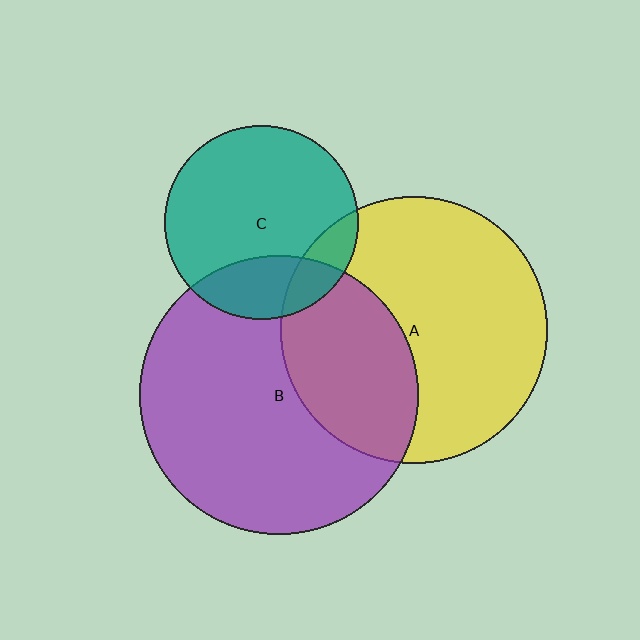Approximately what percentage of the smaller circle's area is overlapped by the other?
Approximately 35%.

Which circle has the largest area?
Circle B (purple).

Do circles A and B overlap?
Yes.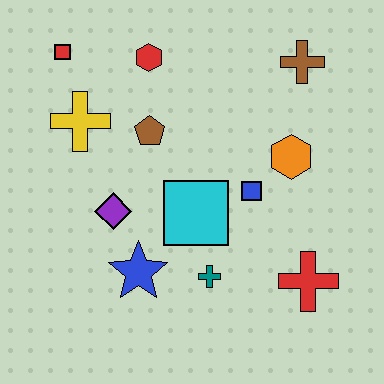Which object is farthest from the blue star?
The brown cross is farthest from the blue star.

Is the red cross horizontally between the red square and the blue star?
No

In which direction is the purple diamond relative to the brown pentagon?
The purple diamond is below the brown pentagon.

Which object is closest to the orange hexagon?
The blue square is closest to the orange hexagon.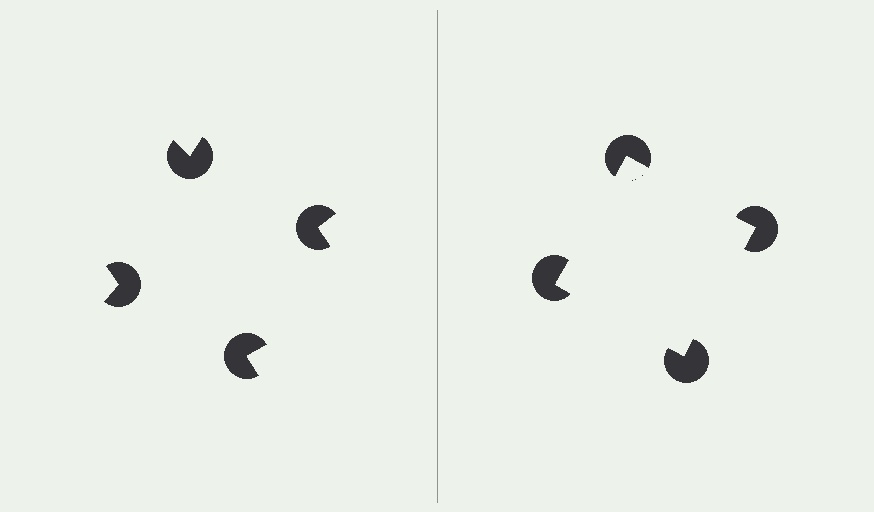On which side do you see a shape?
An illusory square appears on the right side. On the left side the wedge cuts are rotated, so no coherent shape forms.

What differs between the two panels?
The pac-man discs are positioned identically on both sides; only the wedge orientations differ. On the right they align to a square; on the left they are misaligned.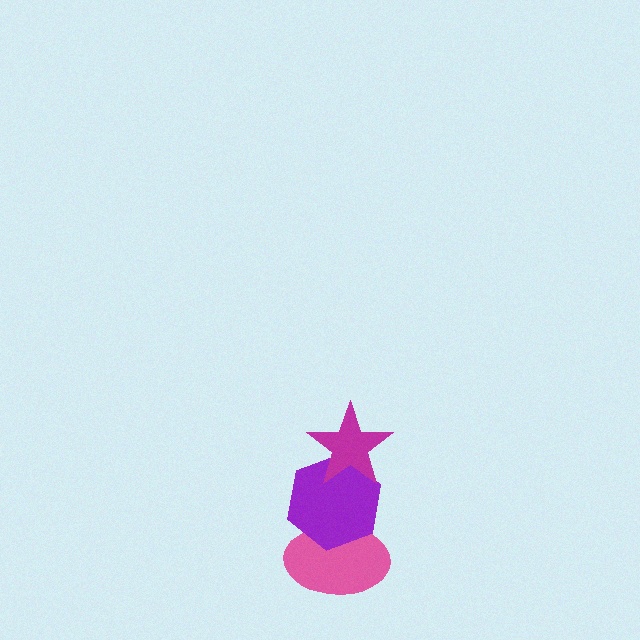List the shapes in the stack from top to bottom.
From top to bottom: the magenta star, the purple hexagon, the pink ellipse.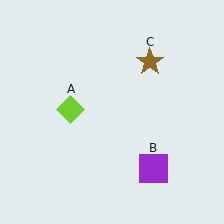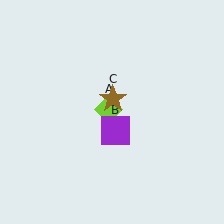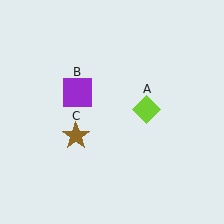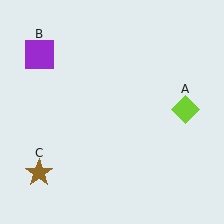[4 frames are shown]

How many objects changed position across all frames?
3 objects changed position: lime diamond (object A), purple square (object B), brown star (object C).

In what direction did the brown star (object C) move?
The brown star (object C) moved down and to the left.